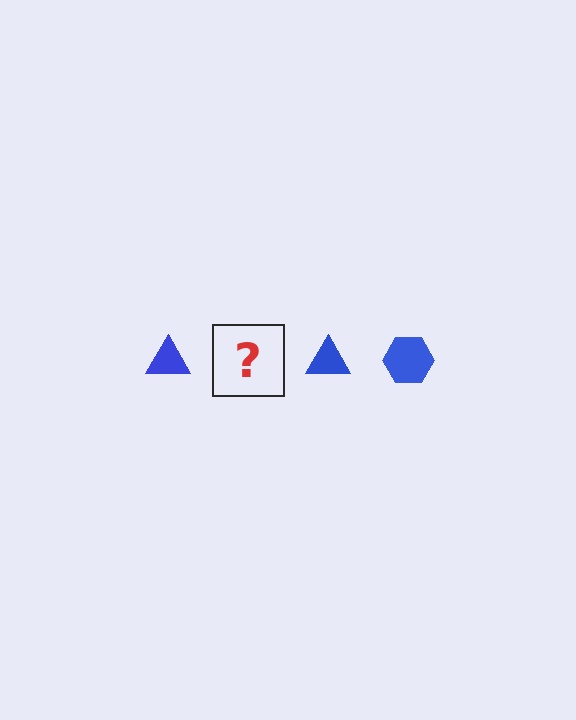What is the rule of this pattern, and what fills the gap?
The rule is that the pattern cycles through triangle, hexagon shapes in blue. The gap should be filled with a blue hexagon.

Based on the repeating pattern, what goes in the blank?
The blank should be a blue hexagon.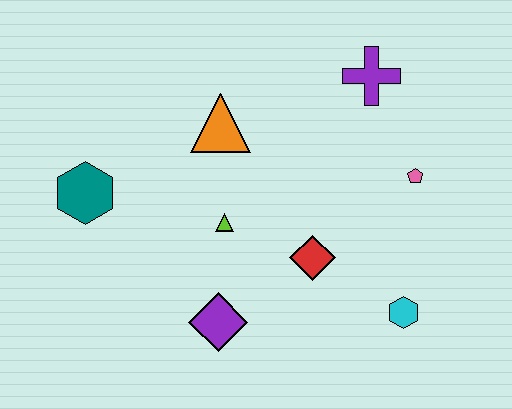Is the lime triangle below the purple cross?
Yes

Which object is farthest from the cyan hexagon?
The teal hexagon is farthest from the cyan hexagon.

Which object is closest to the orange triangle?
The lime triangle is closest to the orange triangle.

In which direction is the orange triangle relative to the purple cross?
The orange triangle is to the left of the purple cross.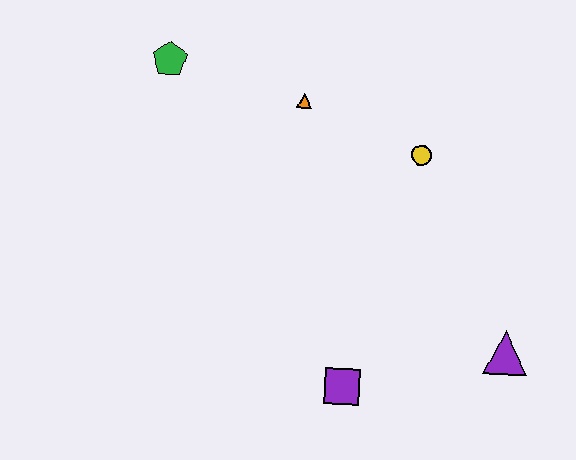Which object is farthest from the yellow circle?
The green pentagon is farthest from the yellow circle.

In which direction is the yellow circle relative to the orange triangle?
The yellow circle is to the right of the orange triangle.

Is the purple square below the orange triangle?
Yes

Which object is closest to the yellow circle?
The orange triangle is closest to the yellow circle.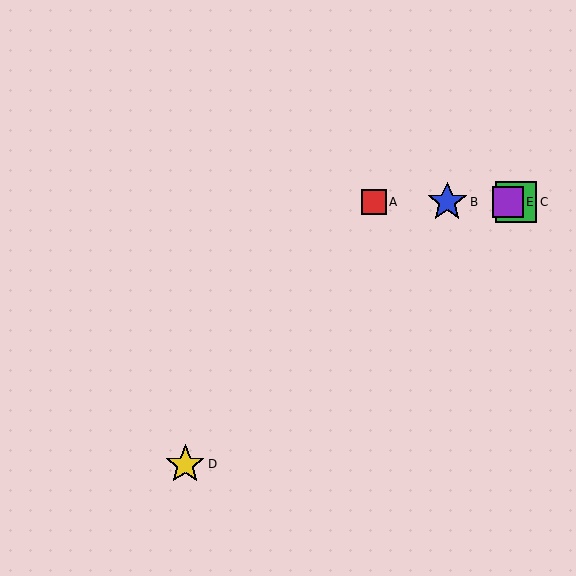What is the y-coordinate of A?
Object A is at y≈202.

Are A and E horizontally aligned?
Yes, both are at y≈202.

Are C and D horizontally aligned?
No, C is at y≈202 and D is at y≈464.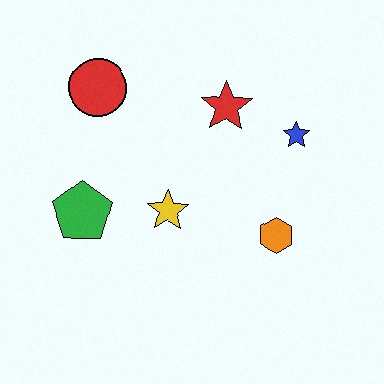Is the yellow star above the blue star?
No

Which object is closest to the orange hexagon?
The blue star is closest to the orange hexagon.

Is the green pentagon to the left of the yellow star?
Yes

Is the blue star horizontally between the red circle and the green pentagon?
No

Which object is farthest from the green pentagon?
The blue star is farthest from the green pentagon.